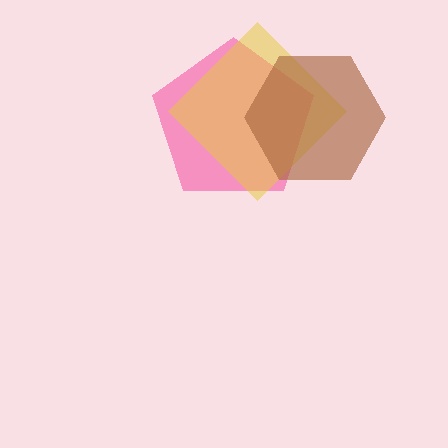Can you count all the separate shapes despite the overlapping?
Yes, there are 3 separate shapes.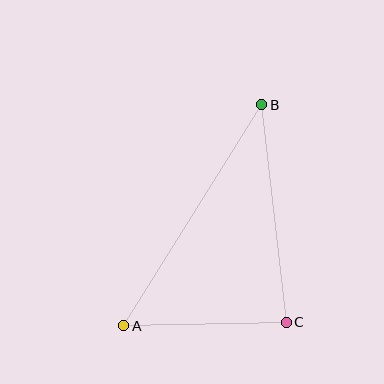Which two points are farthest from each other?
Points A and B are farthest from each other.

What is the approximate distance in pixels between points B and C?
The distance between B and C is approximately 219 pixels.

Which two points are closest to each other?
Points A and C are closest to each other.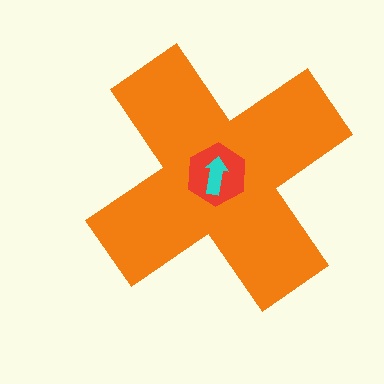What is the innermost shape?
The cyan arrow.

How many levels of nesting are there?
3.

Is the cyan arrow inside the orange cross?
Yes.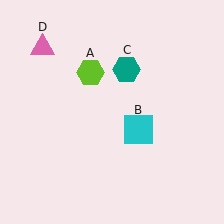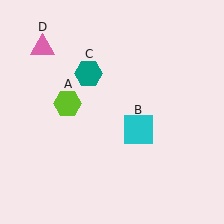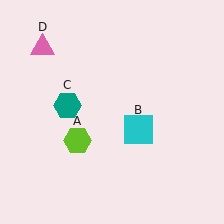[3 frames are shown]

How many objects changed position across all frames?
2 objects changed position: lime hexagon (object A), teal hexagon (object C).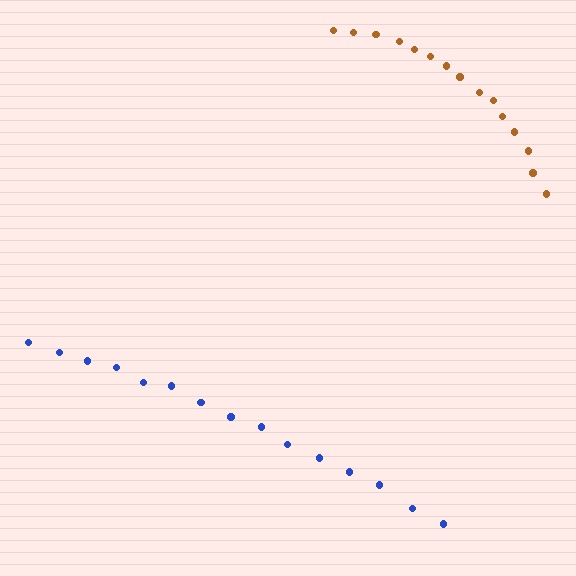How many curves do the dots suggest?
There are 2 distinct paths.